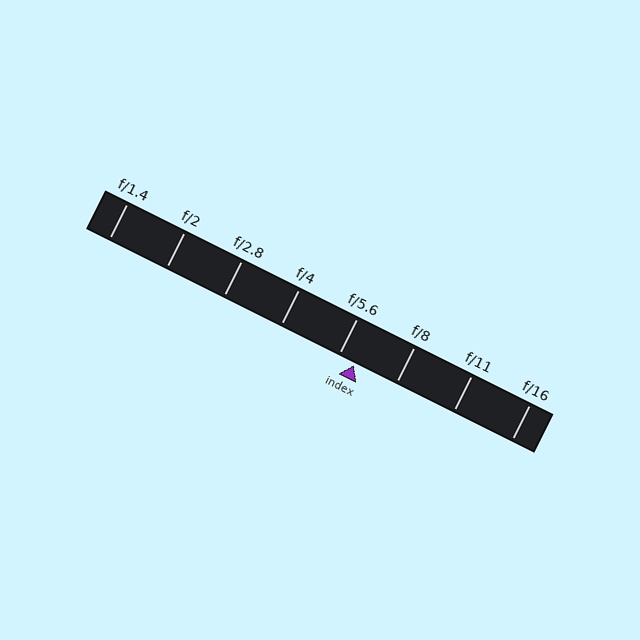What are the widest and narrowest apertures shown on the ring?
The widest aperture shown is f/1.4 and the narrowest is f/16.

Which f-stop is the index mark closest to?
The index mark is closest to f/5.6.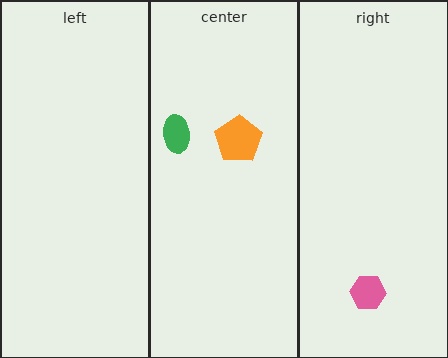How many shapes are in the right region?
1.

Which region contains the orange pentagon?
The center region.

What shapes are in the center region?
The orange pentagon, the green ellipse.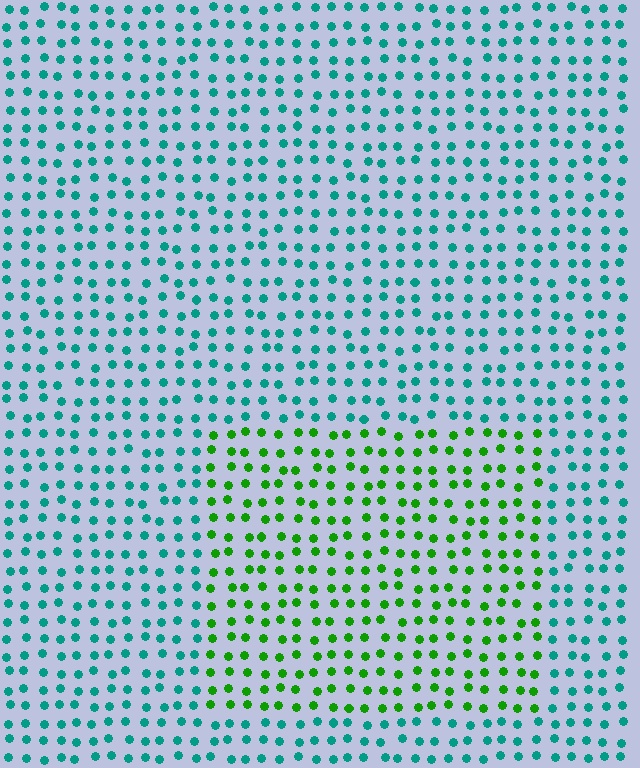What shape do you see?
I see a rectangle.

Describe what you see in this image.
The image is filled with small teal elements in a uniform arrangement. A rectangle-shaped region is visible where the elements are tinted to a slightly different hue, forming a subtle color boundary.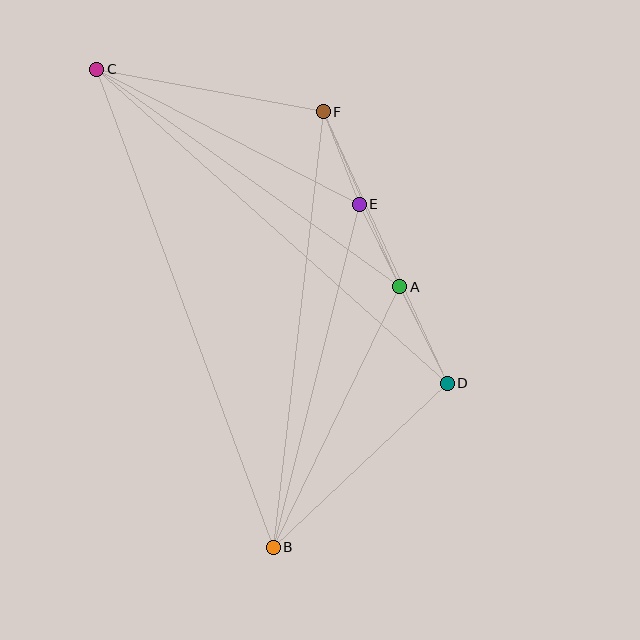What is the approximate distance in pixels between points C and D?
The distance between C and D is approximately 471 pixels.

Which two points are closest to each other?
Points A and E are closest to each other.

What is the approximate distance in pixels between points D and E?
The distance between D and E is approximately 200 pixels.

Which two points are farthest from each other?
Points B and C are farthest from each other.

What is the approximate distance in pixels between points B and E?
The distance between B and E is approximately 354 pixels.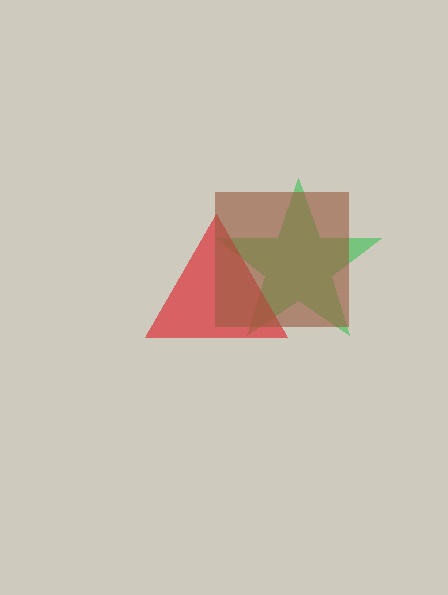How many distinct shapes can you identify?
There are 3 distinct shapes: a green star, a red triangle, a brown square.